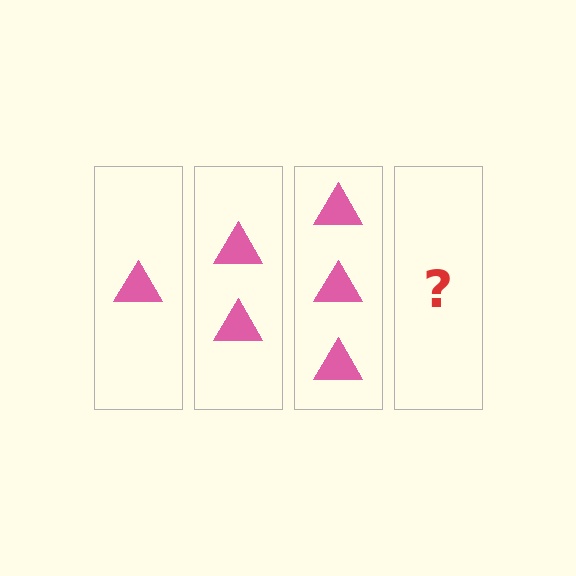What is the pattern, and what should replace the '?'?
The pattern is that each step adds one more triangle. The '?' should be 4 triangles.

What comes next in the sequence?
The next element should be 4 triangles.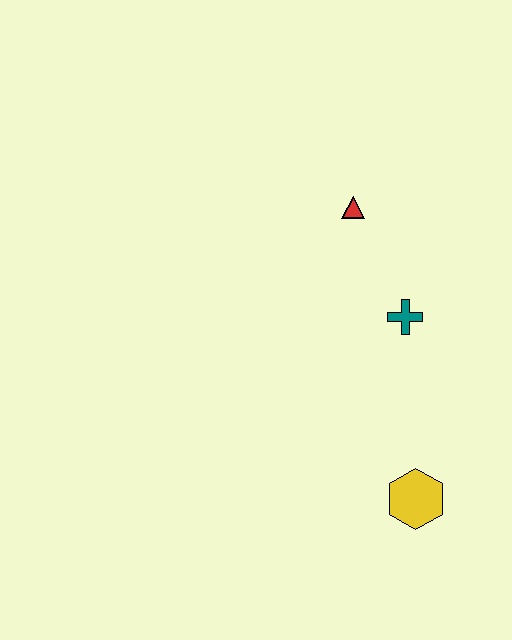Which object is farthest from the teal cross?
The yellow hexagon is farthest from the teal cross.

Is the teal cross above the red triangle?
No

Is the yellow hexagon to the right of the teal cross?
Yes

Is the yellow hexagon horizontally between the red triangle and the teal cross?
No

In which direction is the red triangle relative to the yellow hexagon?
The red triangle is above the yellow hexagon.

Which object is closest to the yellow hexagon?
The teal cross is closest to the yellow hexagon.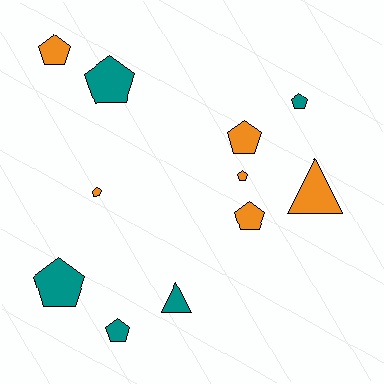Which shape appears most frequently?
Pentagon, with 9 objects.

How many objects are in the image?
There are 11 objects.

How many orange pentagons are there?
There are 5 orange pentagons.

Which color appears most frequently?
Orange, with 6 objects.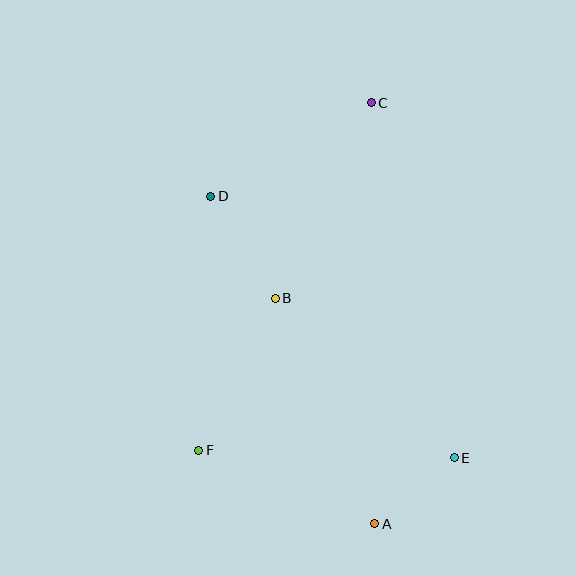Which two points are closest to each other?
Points A and E are closest to each other.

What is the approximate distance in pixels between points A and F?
The distance between A and F is approximately 190 pixels.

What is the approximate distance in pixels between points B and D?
The distance between B and D is approximately 121 pixels.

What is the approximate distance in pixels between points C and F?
The distance between C and F is approximately 388 pixels.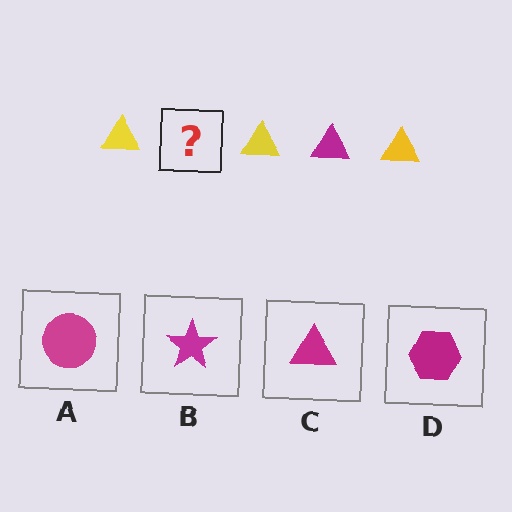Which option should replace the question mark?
Option C.